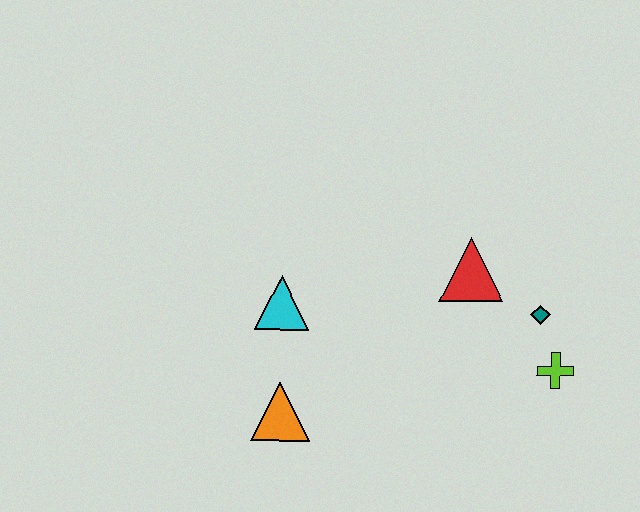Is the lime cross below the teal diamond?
Yes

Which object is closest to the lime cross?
The teal diamond is closest to the lime cross.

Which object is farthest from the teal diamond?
The orange triangle is farthest from the teal diamond.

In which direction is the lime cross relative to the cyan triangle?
The lime cross is to the right of the cyan triangle.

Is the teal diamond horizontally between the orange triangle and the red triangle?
No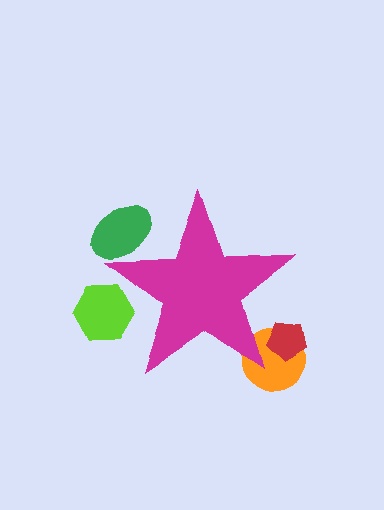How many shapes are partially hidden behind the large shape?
4 shapes are partially hidden.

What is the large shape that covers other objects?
A magenta star.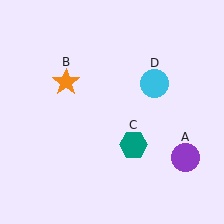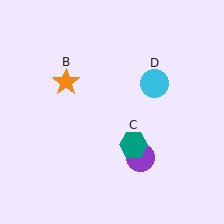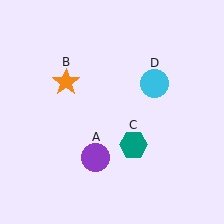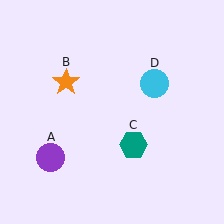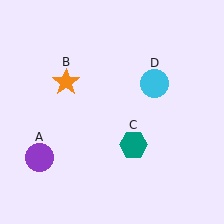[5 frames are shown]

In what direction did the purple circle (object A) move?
The purple circle (object A) moved left.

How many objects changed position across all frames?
1 object changed position: purple circle (object A).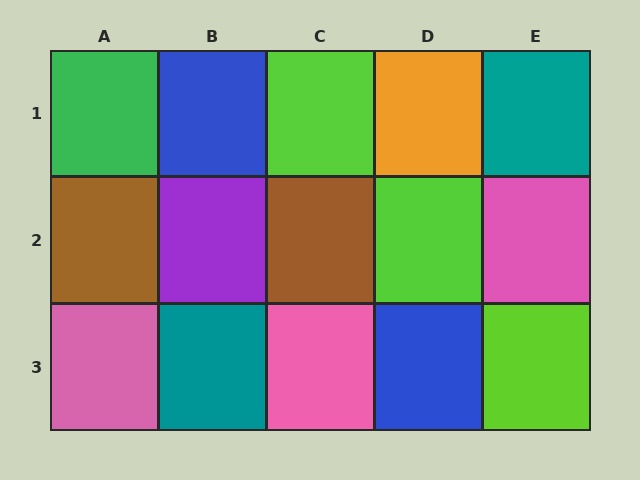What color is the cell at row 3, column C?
Pink.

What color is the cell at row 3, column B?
Teal.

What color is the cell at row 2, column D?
Lime.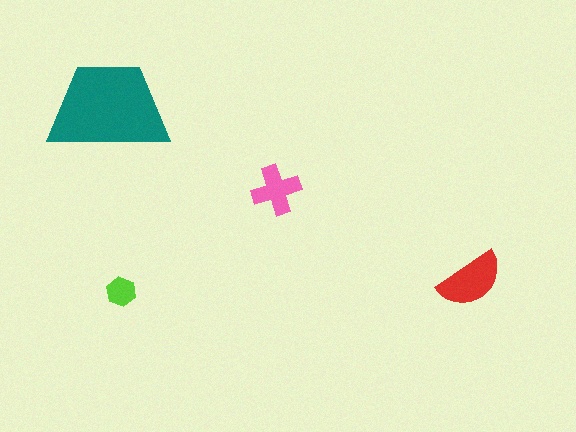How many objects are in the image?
There are 4 objects in the image.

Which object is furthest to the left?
The teal trapezoid is leftmost.